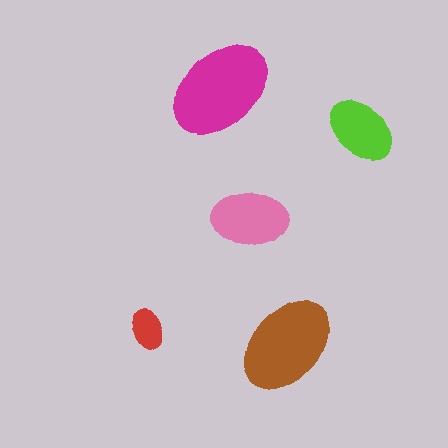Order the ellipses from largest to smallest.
the magenta one, the brown one, the pink one, the lime one, the red one.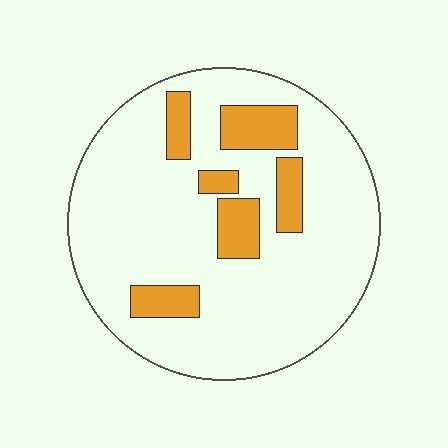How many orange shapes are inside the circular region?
6.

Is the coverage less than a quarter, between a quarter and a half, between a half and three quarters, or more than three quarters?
Less than a quarter.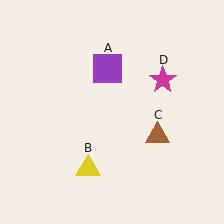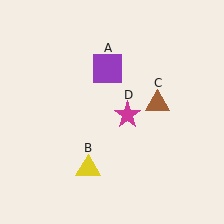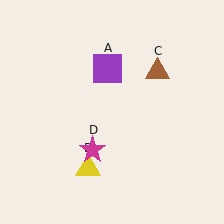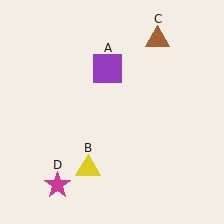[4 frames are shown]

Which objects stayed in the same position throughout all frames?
Purple square (object A) and yellow triangle (object B) remained stationary.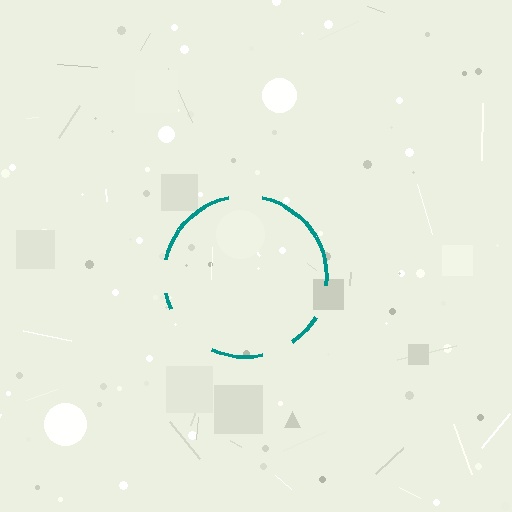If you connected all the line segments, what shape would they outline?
They would outline a circle.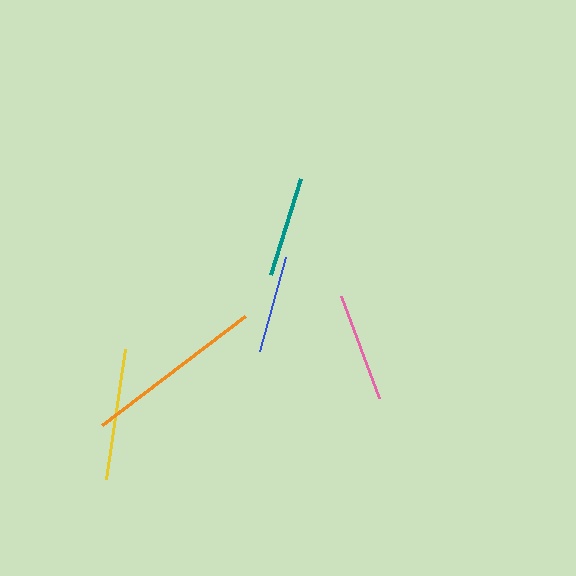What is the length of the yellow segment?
The yellow segment is approximately 131 pixels long.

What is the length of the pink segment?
The pink segment is approximately 109 pixels long.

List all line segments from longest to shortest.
From longest to shortest: orange, yellow, pink, teal, blue.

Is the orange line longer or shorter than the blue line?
The orange line is longer than the blue line.